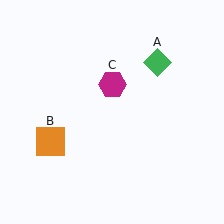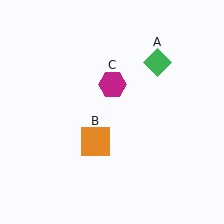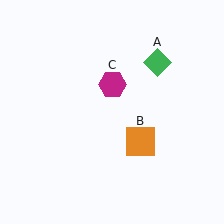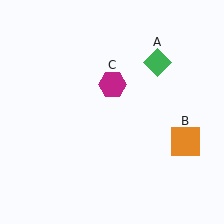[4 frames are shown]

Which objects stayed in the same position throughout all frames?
Green diamond (object A) and magenta hexagon (object C) remained stationary.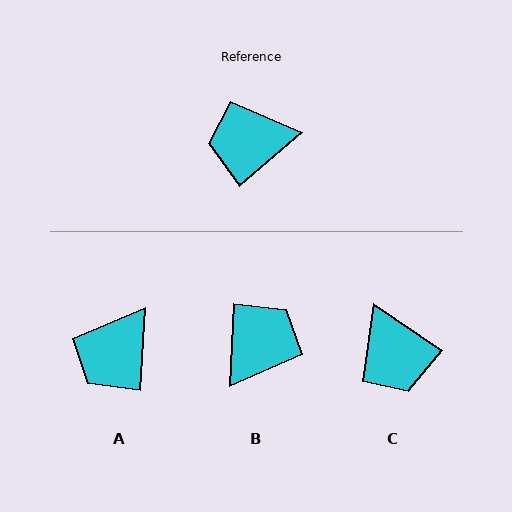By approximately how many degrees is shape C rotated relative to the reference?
Approximately 105 degrees counter-clockwise.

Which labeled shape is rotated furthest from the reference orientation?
B, about 133 degrees away.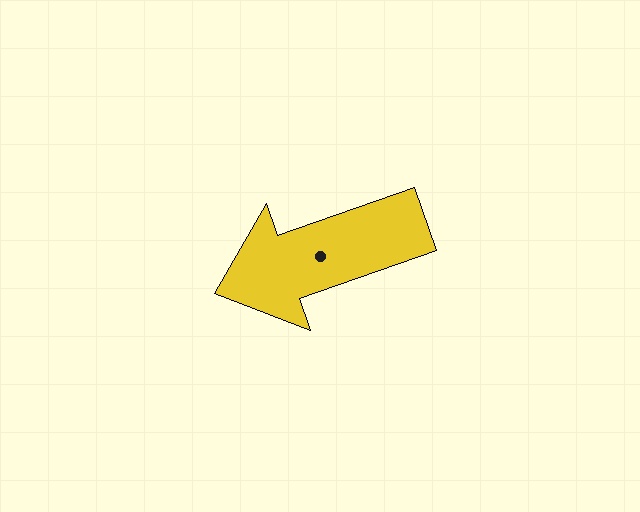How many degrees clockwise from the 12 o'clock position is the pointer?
Approximately 251 degrees.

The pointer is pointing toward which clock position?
Roughly 8 o'clock.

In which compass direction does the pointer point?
West.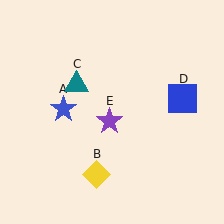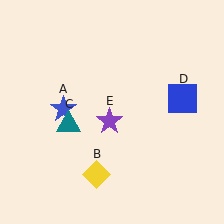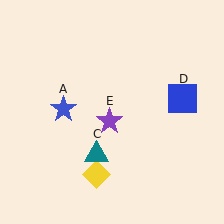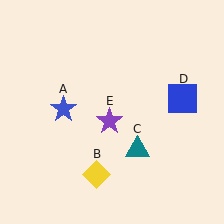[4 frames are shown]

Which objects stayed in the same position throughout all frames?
Blue star (object A) and yellow diamond (object B) and blue square (object D) and purple star (object E) remained stationary.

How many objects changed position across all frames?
1 object changed position: teal triangle (object C).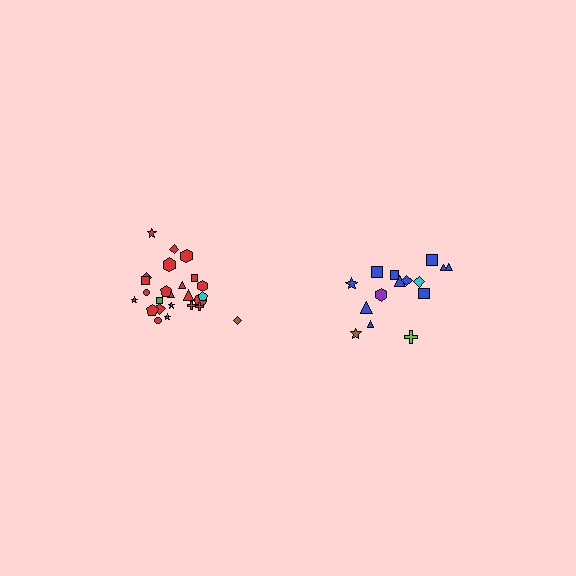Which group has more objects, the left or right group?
The left group.